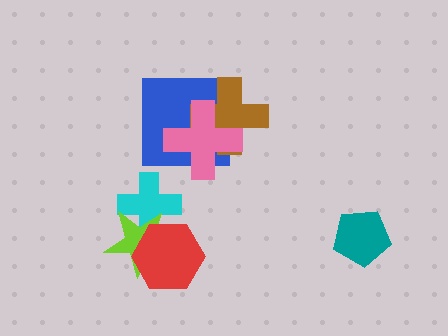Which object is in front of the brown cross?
The pink cross is in front of the brown cross.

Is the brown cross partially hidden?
Yes, it is partially covered by another shape.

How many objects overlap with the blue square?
2 objects overlap with the blue square.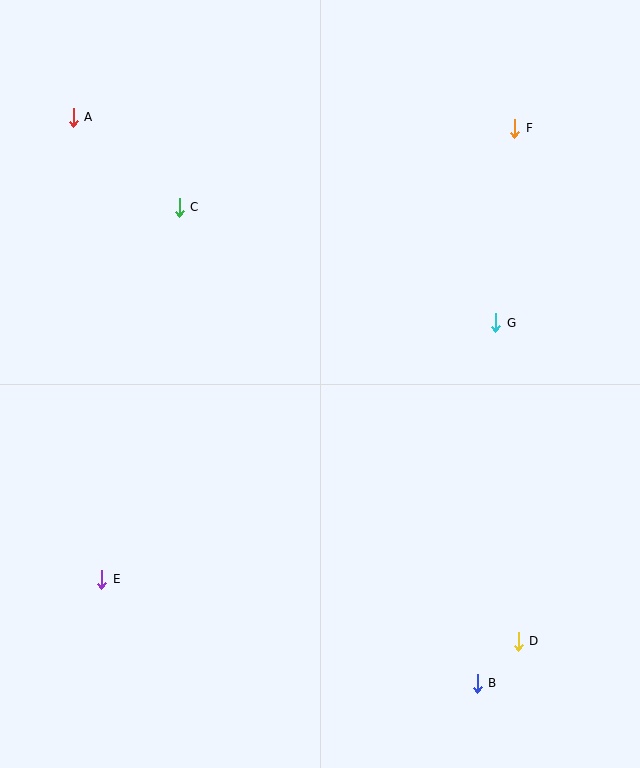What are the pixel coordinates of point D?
Point D is at (518, 641).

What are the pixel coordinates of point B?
Point B is at (477, 683).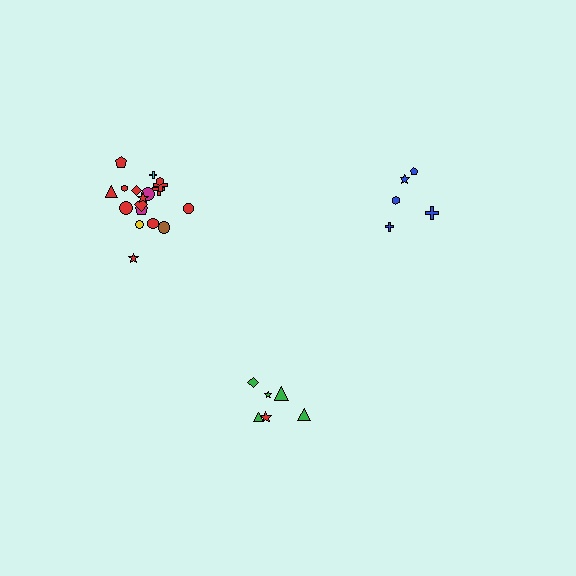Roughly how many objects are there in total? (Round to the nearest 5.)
Roughly 30 objects in total.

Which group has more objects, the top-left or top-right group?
The top-left group.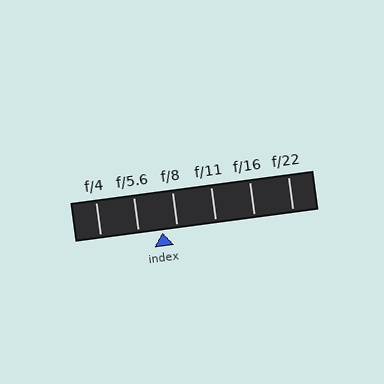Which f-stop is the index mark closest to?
The index mark is closest to f/8.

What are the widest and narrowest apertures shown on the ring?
The widest aperture shown is f/4 and the narrowest is f/22.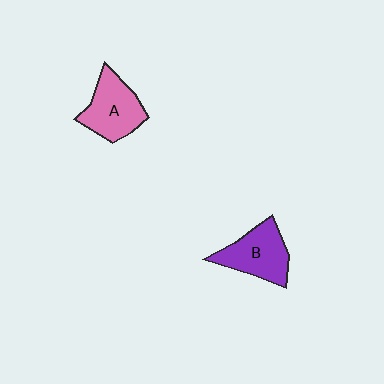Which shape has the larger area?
Shape A (pink).